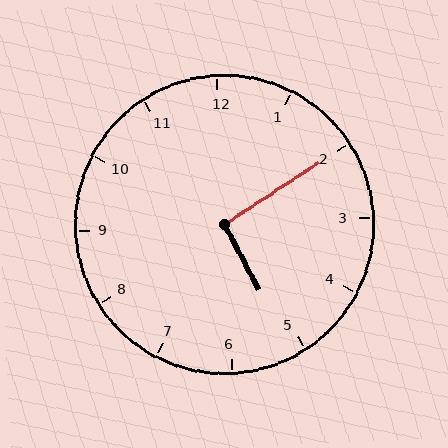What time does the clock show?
5:10.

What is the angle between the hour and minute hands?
Approximately 95 degrees.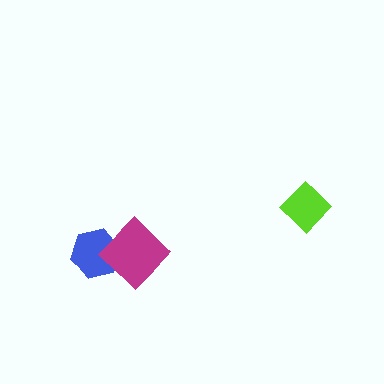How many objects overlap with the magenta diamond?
1 object overlaps with the magenta diamond.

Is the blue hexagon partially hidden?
Yes, it is partially covered by another shape.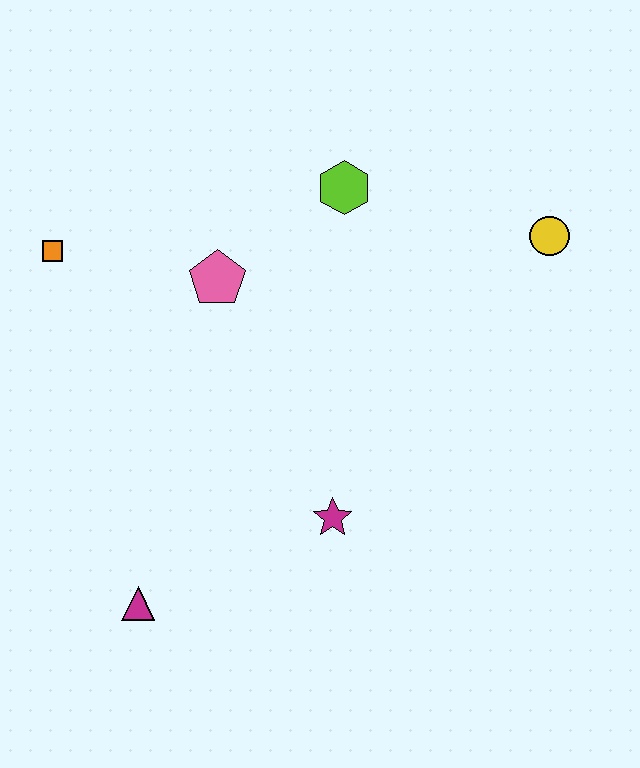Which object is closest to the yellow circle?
The lime hexagon is closest to the yellow circle.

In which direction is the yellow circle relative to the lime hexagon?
The yellow circle is to the right of the lime hexagon.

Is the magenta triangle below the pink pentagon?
Yes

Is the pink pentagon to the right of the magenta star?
No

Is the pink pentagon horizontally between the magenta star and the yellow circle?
No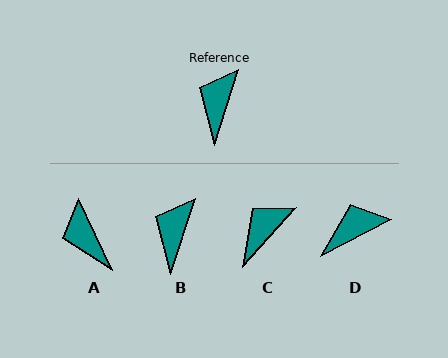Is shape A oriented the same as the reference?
No, it is off by about 42 degrees.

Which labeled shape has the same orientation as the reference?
B.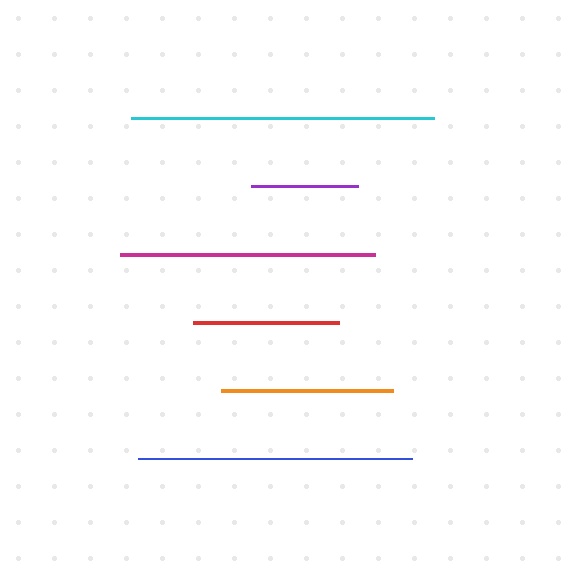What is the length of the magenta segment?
The magenta segment is approximately 254 pixels long.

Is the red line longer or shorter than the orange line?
The orange line is longer than the red line.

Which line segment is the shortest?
The purple line is the shortest at approximately 107 pixels.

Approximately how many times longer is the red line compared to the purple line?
The red line is approximately 1.4 times the length of the purple line.